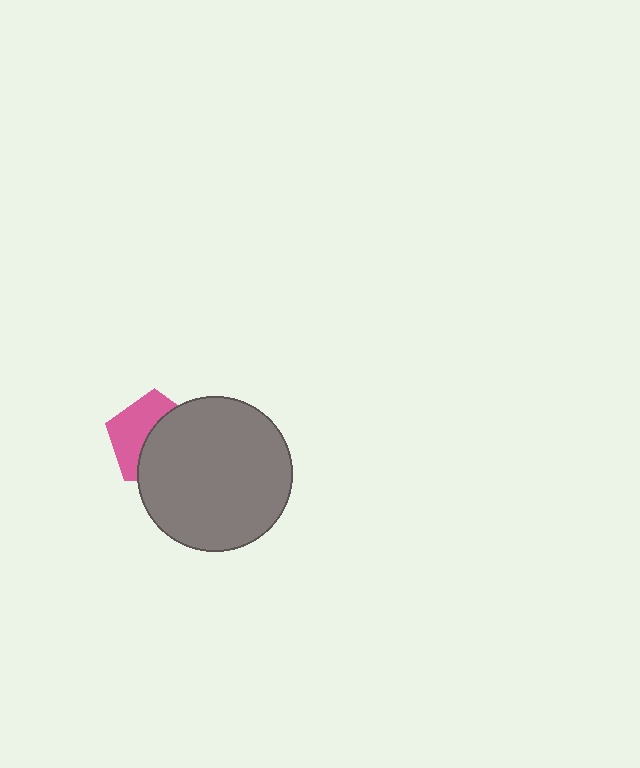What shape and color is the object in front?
The object in front is a gray circle.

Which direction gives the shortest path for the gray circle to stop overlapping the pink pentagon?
Moving right gives the shortest separation.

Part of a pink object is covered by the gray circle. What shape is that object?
It is a pentagon.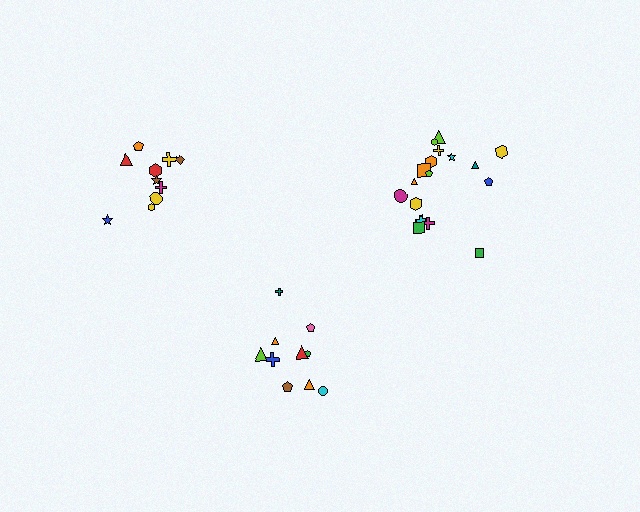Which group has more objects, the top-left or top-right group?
The top-right group.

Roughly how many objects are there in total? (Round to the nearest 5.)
Roughly 40 objects in total.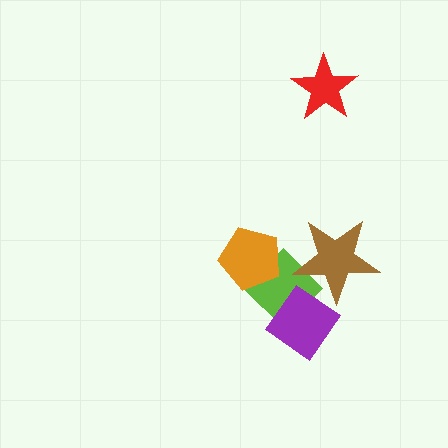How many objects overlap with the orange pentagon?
1 object overlaps with the orange pentagon.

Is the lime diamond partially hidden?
Yes, it is partially covered by another shape.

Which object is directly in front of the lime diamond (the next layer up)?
The purple diamond is directly in front of the lime diamond.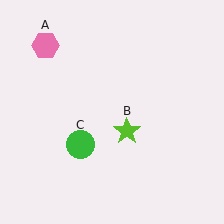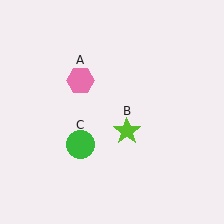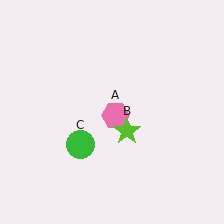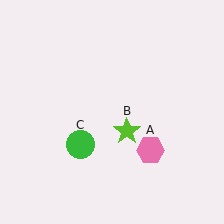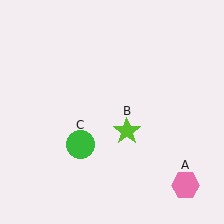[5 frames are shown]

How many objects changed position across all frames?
1 object changed position: pink hexagon (object A).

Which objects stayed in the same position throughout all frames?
Lime star (object B) and green circle (object C) remained stationary.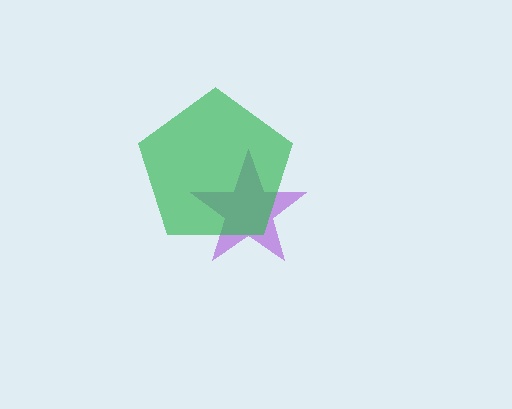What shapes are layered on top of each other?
The layered shapes are: a purple star, a green pentagon.